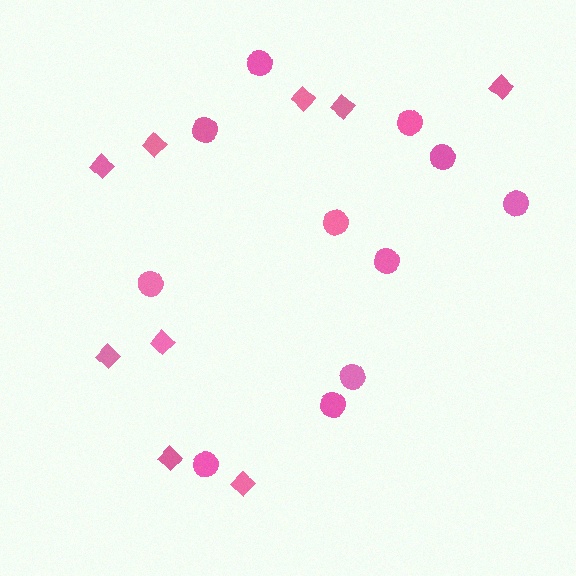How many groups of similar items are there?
There are 2 groups: one group of circles (11) and one group of diamonds (9).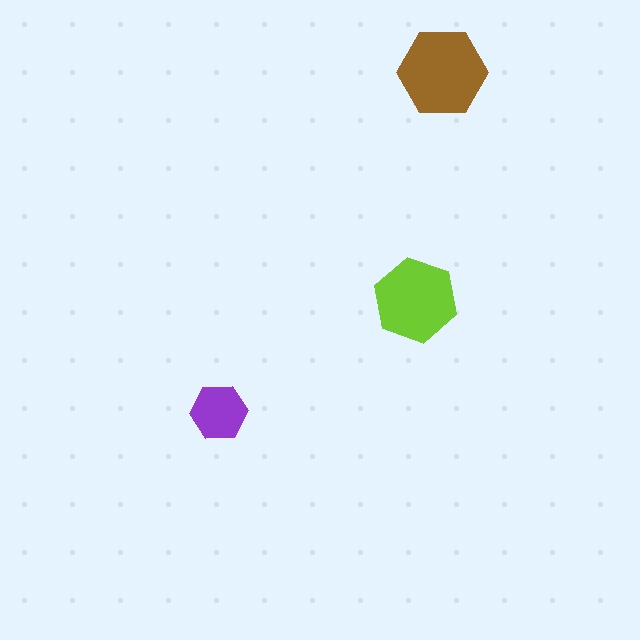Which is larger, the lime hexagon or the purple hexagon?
The lime one.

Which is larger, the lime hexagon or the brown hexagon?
The brown one.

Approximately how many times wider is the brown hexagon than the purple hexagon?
About 1.5 times wider.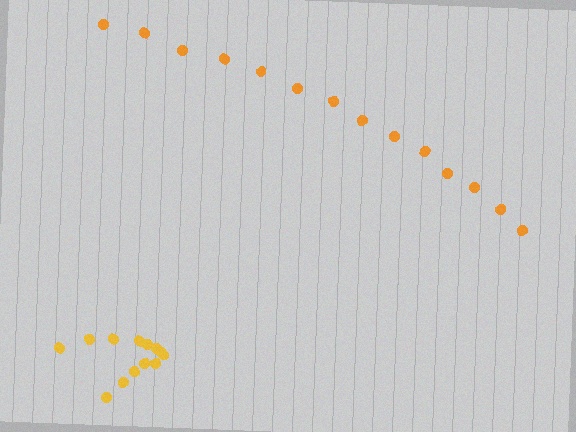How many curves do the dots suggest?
There are 2 distinct paths.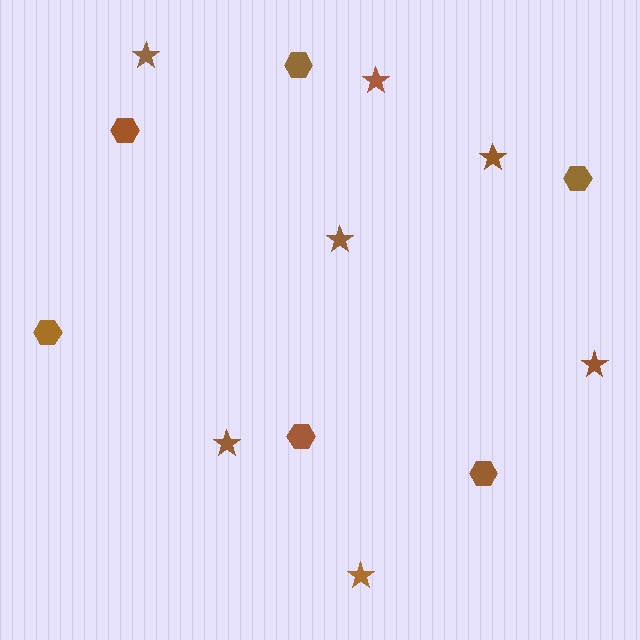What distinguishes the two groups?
There are 2 groups: one group of stars (7) and one group of hexagons (6).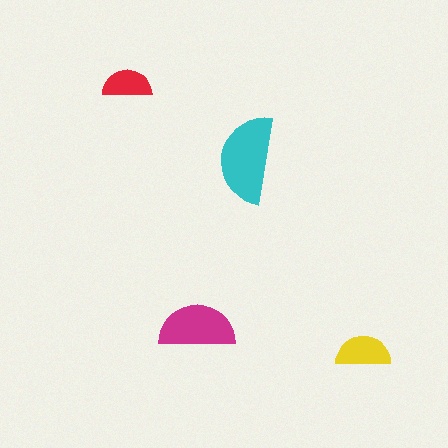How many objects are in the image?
There are 4 objects in the image.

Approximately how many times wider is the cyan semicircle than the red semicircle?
About 2 times wider.